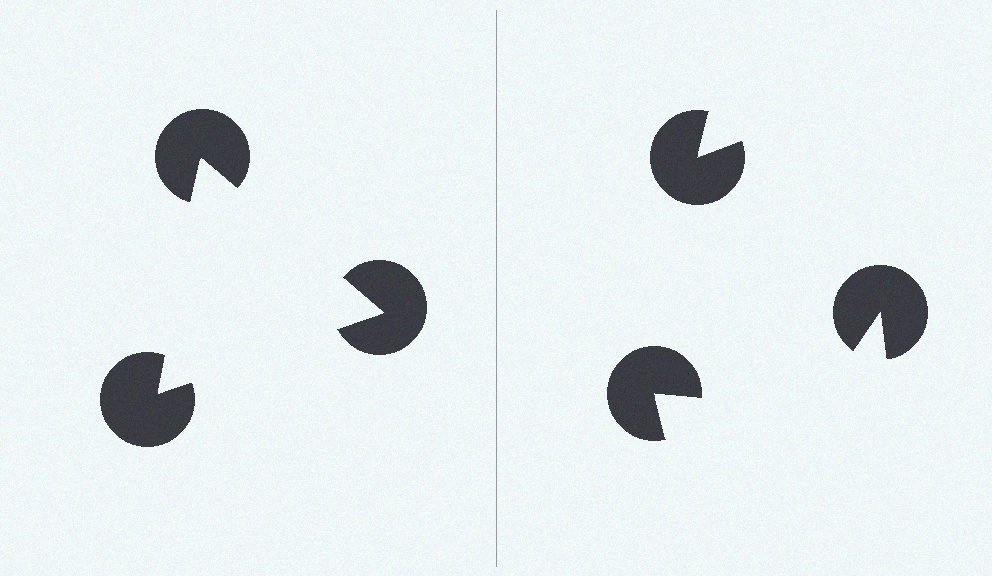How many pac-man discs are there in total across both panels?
6 — 3 on each side.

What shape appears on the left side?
An illusory triangle.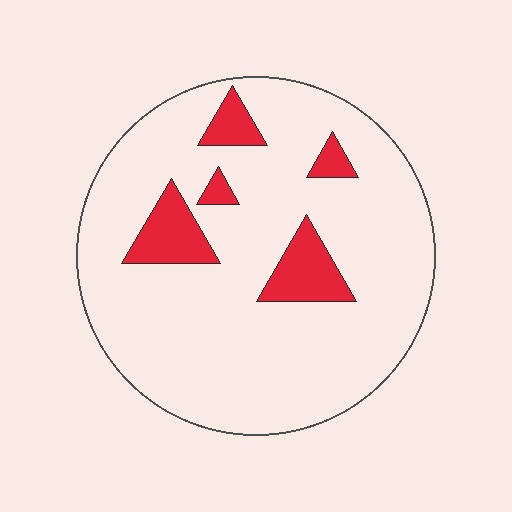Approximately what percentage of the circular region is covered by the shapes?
Approximately 15%.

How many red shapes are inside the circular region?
5.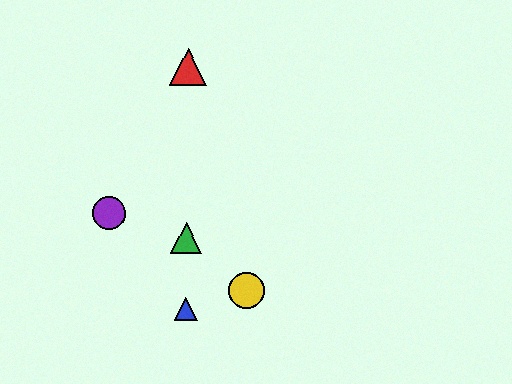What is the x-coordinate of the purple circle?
The purple circle is at x≈109.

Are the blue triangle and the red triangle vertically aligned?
Yes, both are at x≈185.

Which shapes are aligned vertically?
The red triangle, the blue triangle, the green triangle are aligned vertically.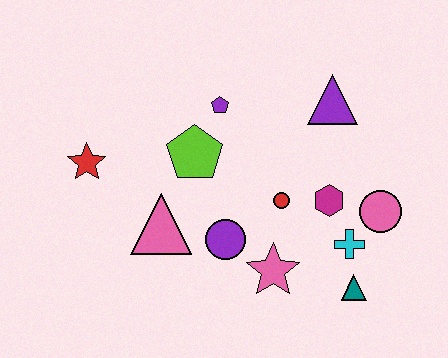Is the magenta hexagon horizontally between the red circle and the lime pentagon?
No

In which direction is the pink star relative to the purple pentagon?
The pink star is below the purple pentagon.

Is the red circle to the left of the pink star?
No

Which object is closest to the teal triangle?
The cyan cross is closest to the teal triangle.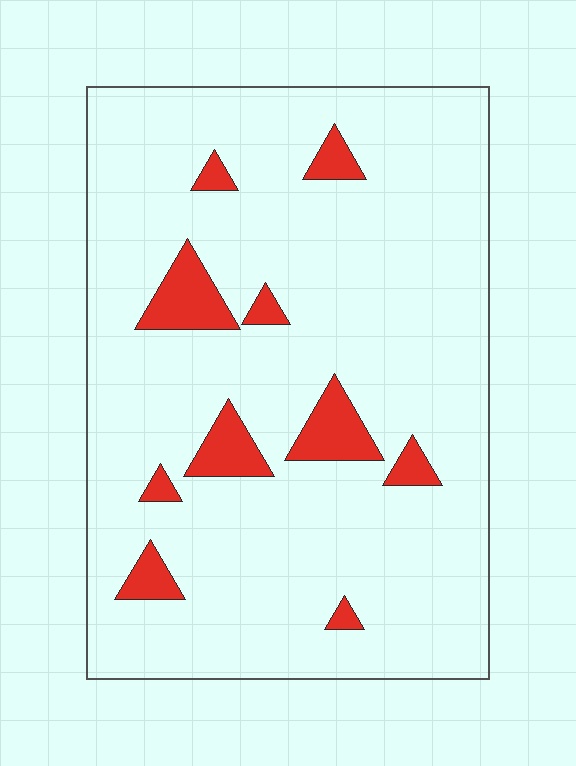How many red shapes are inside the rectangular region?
10.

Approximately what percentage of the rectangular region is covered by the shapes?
Approximately 10%.